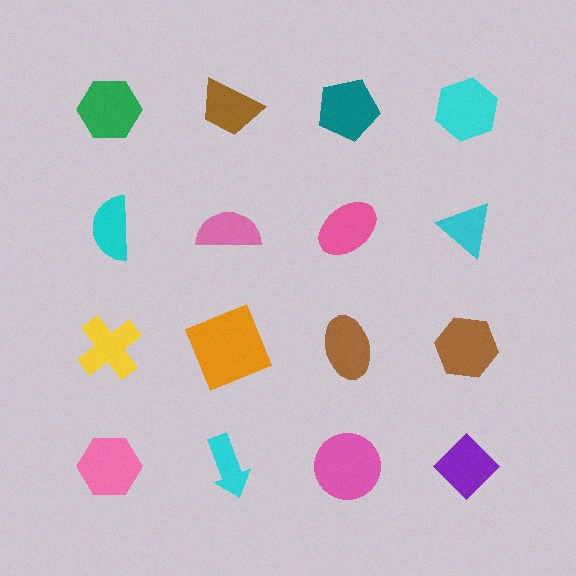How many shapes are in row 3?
4 shapes.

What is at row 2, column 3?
A pink ellipse.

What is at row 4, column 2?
A cyan arrow.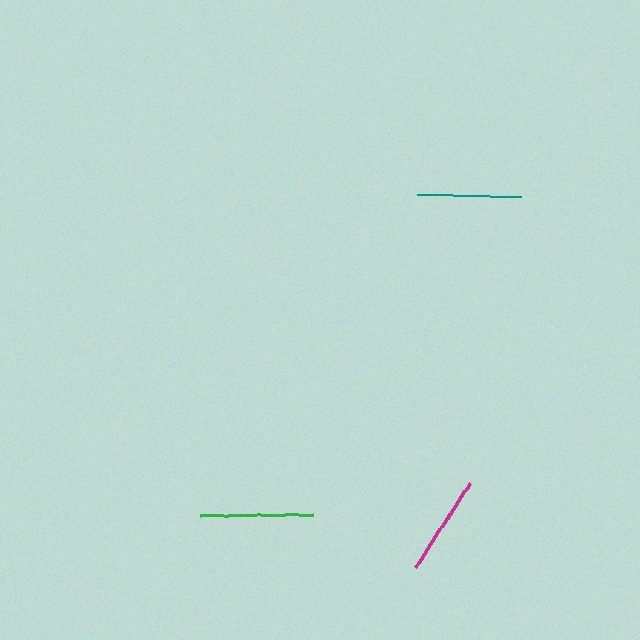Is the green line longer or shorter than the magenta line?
The green line is longer than the magenta line.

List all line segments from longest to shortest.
From longest to shortest: green, teal, magenta.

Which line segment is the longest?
The green line is the longest at approximately 113 pixels.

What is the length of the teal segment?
The teal segment is approximately 104 pixels long.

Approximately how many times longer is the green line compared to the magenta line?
The green line is approximately 1.1 times the length of the magenta line.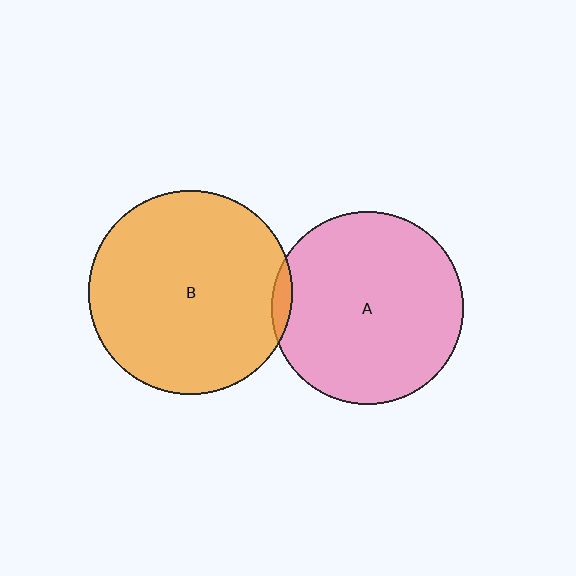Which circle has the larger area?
Circle B (orange).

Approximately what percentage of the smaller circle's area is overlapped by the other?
Approximately 5%.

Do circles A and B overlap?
Yes.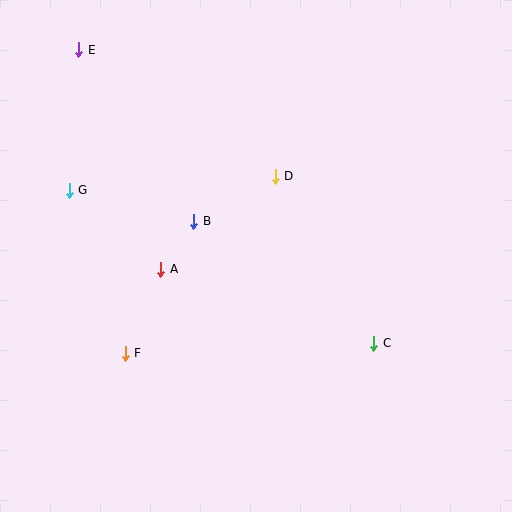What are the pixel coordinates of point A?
Point A is at (161, 269).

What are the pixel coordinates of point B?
Point B is at (194, 221).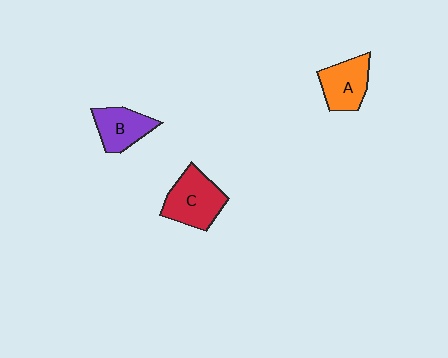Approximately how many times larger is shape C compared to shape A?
Approximately 1.2 times.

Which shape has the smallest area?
Shape B (purple).